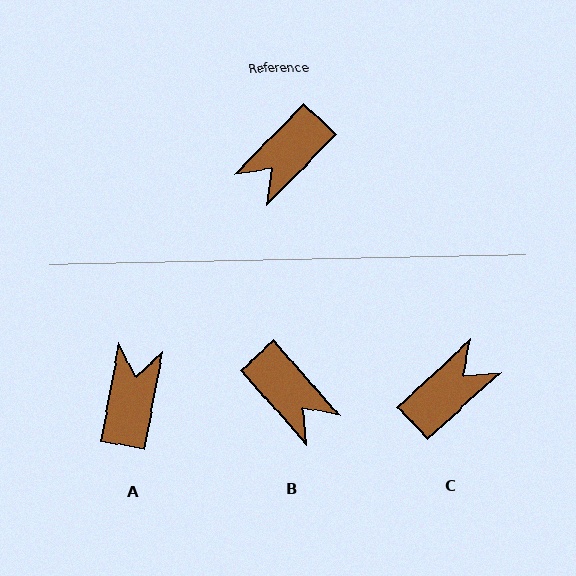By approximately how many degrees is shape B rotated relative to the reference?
Approximately 86 degrees counter-clockwise.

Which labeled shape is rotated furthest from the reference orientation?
C, about 177 degrees away.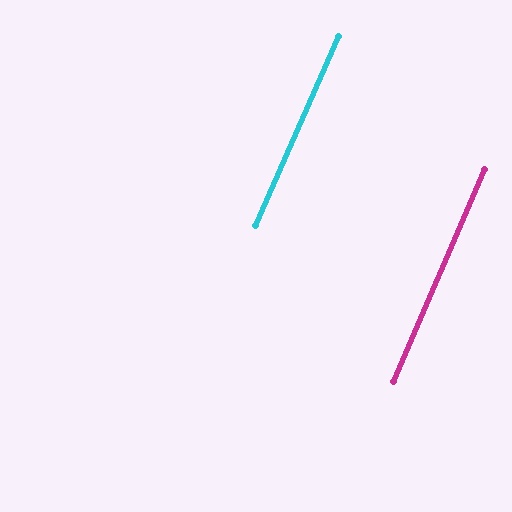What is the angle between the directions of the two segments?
Approximately 1 degree.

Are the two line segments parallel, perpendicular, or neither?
Parallel — their directions differ by only 0.5°.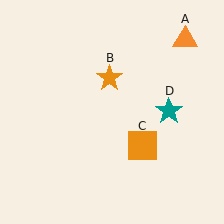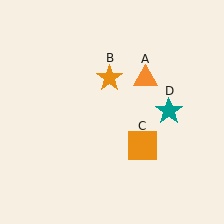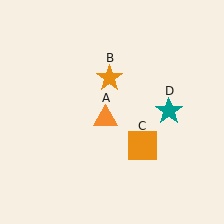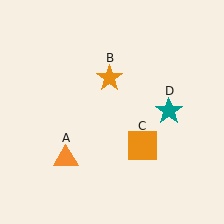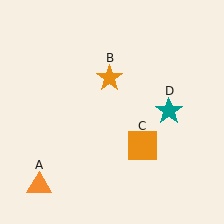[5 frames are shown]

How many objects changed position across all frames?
1 object changed position: orange triangle (object A).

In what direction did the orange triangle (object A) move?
The orange triangle (object A) moved down and to the left.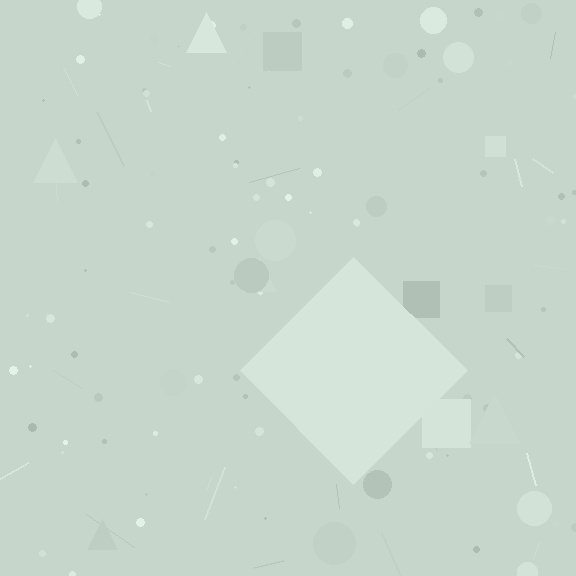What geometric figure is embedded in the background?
A diamond is embedded in the background.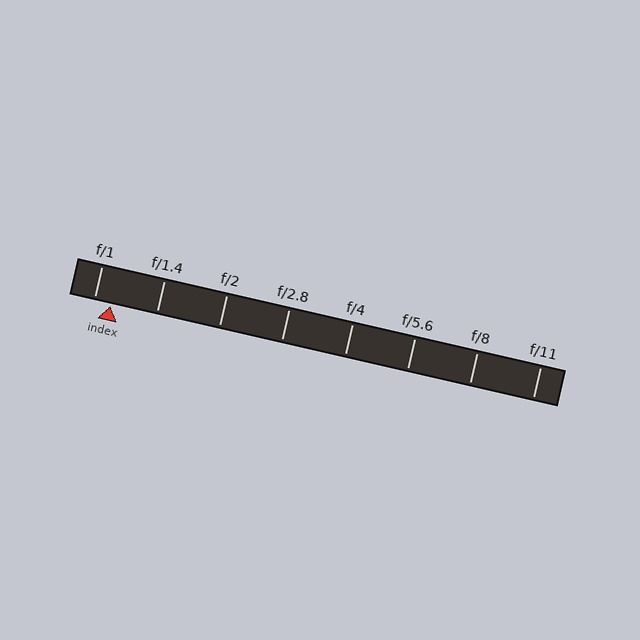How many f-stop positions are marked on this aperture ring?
There are 8 f-stop positions marked.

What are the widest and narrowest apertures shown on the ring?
The widest aperture shown is f/1 and the narrowest is f/11.